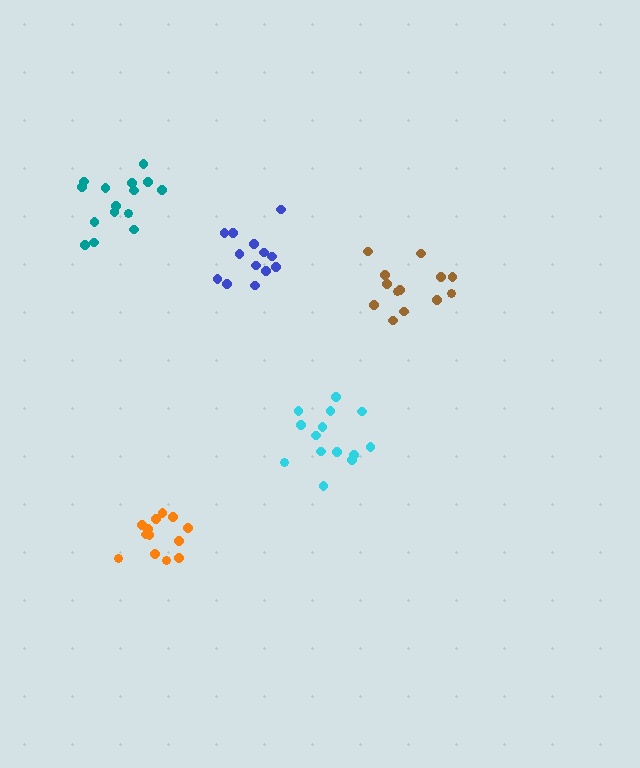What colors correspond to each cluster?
The clusters are colored: teal, blue, brown, orange, cyan.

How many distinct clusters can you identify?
There are 5 distinct clusters.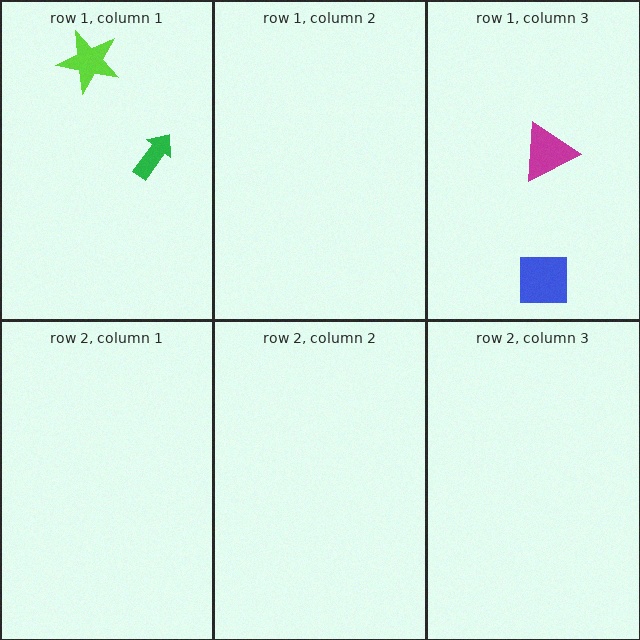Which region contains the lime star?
The row 1, column 1 region.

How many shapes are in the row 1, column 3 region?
2.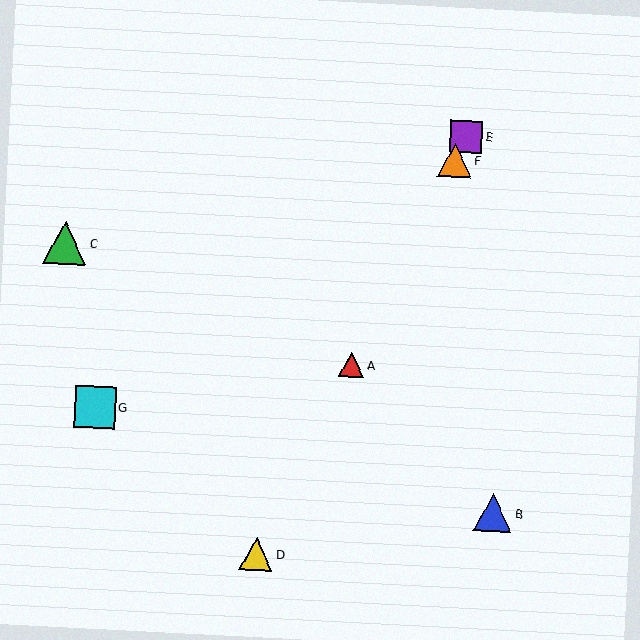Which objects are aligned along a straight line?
Objects A, D, E, F are aligned along a straight line.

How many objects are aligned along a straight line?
4 objects (A, D, E, F) are aligned along a straight line.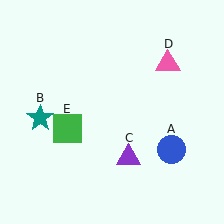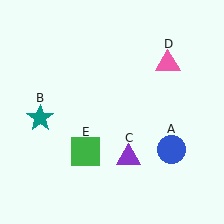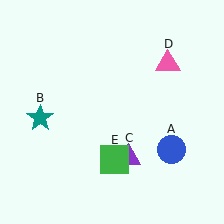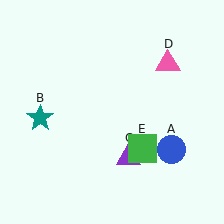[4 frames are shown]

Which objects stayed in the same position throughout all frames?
Blue circle (object A) and teal star (object B) and purple triangle (object C) and pink triangle (object D) remained stationary.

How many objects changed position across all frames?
1 object changed position: green square (object E).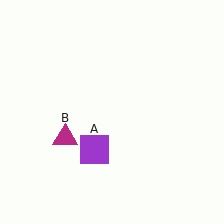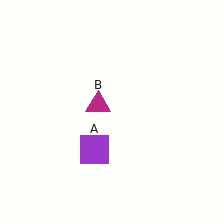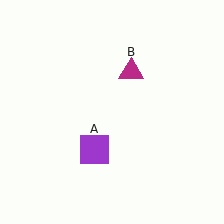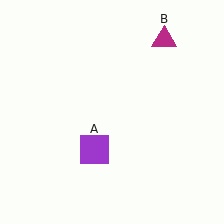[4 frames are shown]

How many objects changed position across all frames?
1 object changed position: magenta triangle (object B).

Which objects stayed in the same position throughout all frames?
Purple square (object A) remained stationary.